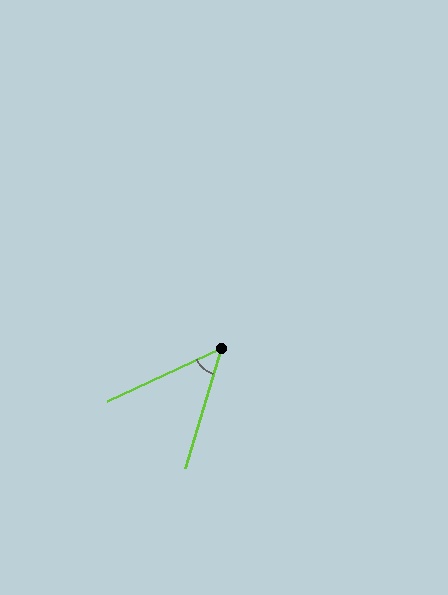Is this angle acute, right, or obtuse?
It is acute.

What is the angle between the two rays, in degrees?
Approximately 48 degrees.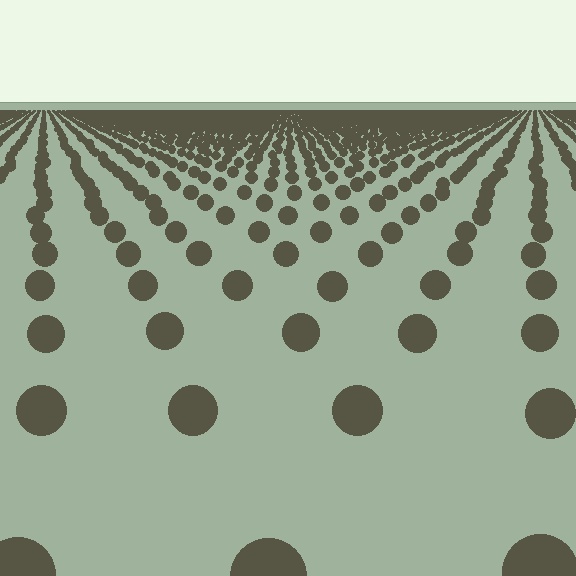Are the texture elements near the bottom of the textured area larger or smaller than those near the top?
Larger. Near the bottom, elements are closer to the viewer and appear at a bigger on-screen size.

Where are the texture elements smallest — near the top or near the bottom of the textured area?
Near the top.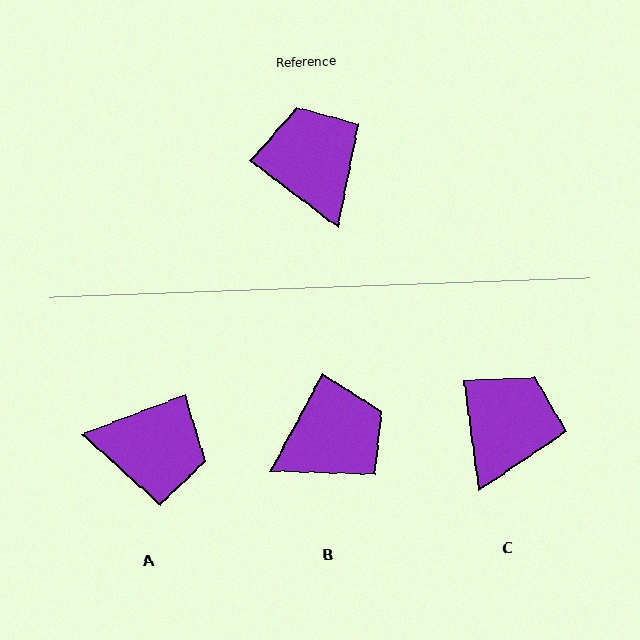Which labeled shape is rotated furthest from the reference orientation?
A, about 121 degrees away.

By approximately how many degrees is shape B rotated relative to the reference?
Approximately 81 degrees clockwise.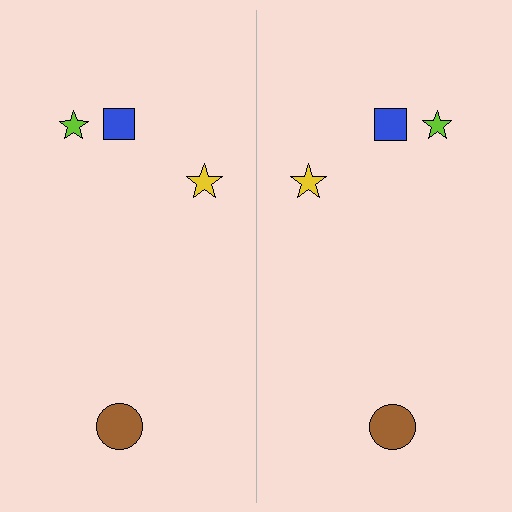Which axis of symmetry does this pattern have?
The pattern has a vertical axis of symmetry running through the center of the image.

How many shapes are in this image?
There are 8 shapes in this image.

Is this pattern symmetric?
Yes, this pattern has bilateral (reflection) symmetry.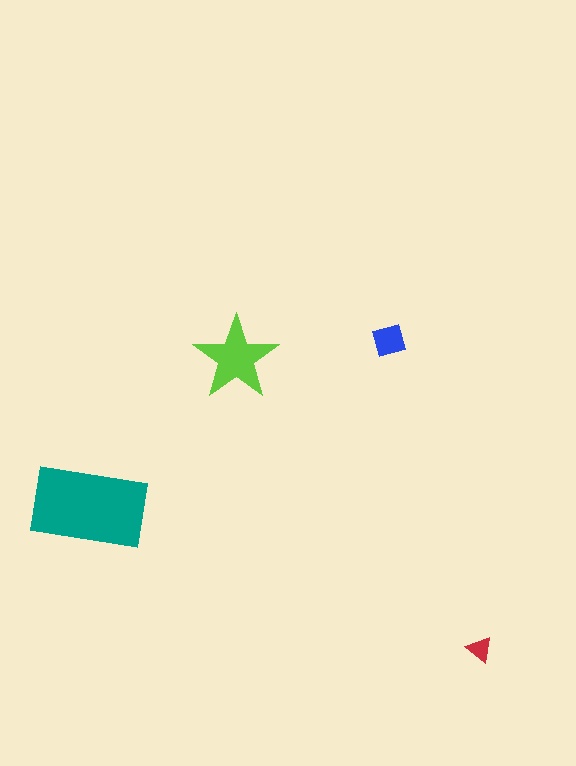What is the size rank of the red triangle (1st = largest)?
4th.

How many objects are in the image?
There are 4 objects in the image.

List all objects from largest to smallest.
The teal rectangle, the lime star, the blue diamond, the red triangle.